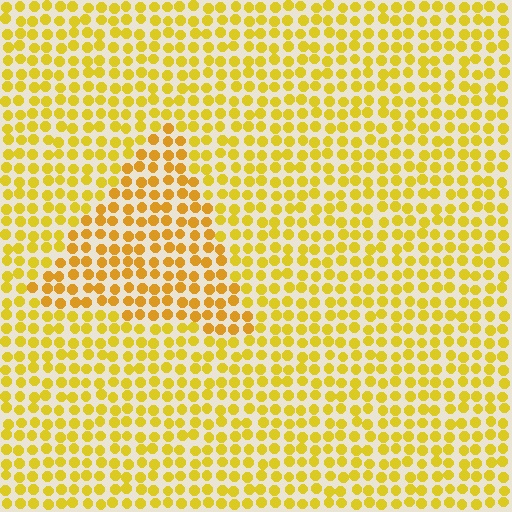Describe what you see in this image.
The image is filled with small yellow elements in a uniform arrangement. A triangle-shaped region is visible where the elements are tinted to a slightly different hue, forming a subtle color boundary.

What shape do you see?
I see a triangle.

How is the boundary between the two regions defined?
The boundary is defined purely by a slight shift in hue (about 16 degrees). Spacing, size, and orientation are identical on both sides.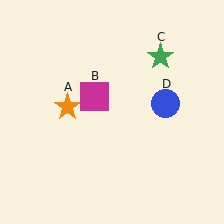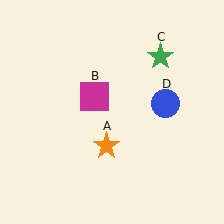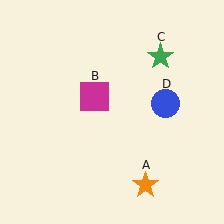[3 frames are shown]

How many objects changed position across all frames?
1 object changed position: orange star (object A).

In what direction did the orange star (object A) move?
The orange star (object A) moved down and to the right.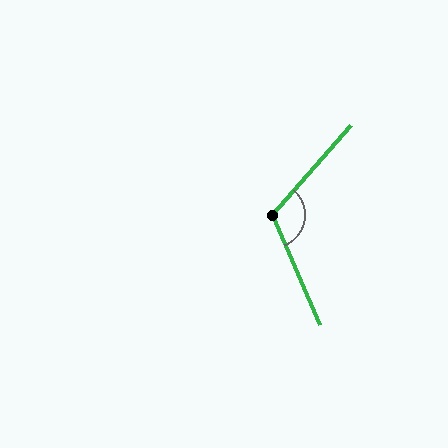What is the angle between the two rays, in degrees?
Approximately 115 degrees.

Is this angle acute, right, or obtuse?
It is obtuse.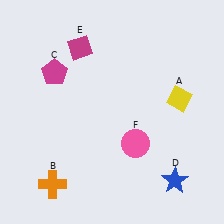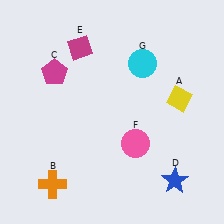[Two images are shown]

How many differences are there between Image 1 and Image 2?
There is 1 difference between the two images.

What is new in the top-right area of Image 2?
A cyan circle (G) was added in the top-right area of Image 2.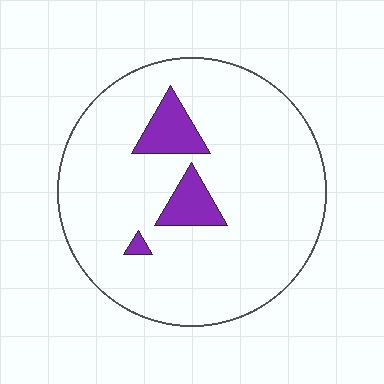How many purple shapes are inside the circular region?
3.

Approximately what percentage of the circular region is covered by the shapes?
Approximately 10%.